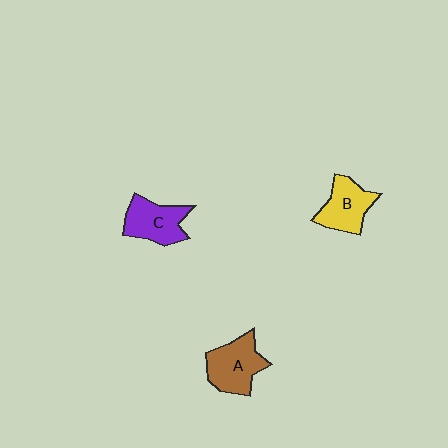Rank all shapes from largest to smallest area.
From largest to smallest: A (brown), C (purple), B (yellow).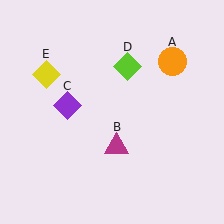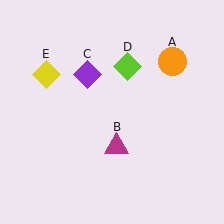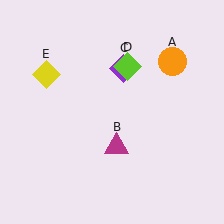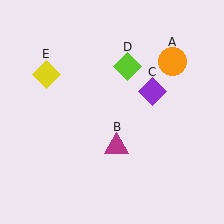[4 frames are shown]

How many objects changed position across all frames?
1 object changed position: purple diamond (object C).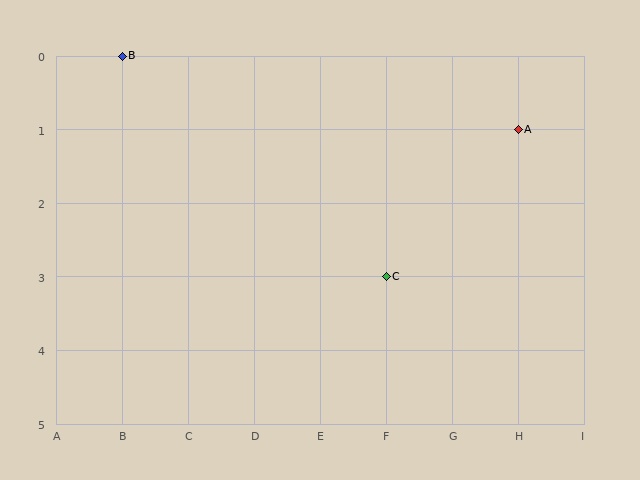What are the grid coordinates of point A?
Point A is at grid coordinates (H, 1).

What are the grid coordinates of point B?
Point B is at grid coordinates (B, 0).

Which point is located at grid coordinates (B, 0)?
Point B is at (B, 0).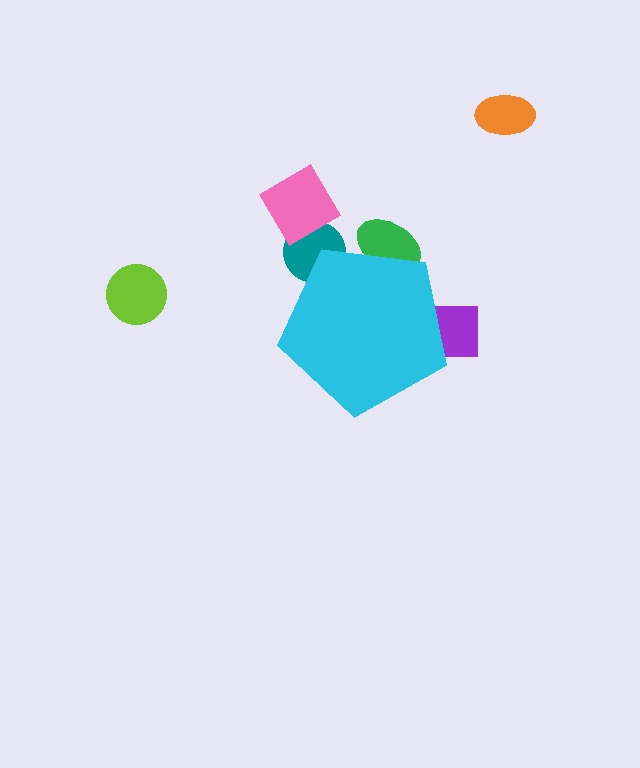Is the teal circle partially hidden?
Yes, the teal circle is partially hidden behind the cyan pentagon.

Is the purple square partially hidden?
Yes, the purple square is partially hidden behind the cyan pentagon.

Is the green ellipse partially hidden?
Yes, the green ellipse is partially hidden behind the cyan pentagon.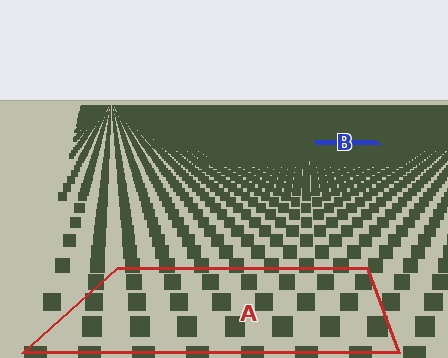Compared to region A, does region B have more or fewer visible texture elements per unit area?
Region B has more texture elements per unit area — they are packed more densely because it is farther away.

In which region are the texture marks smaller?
The texture marks are smaller in region B, because it is farther away.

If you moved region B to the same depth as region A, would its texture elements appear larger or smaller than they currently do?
They would appear larger. At a closer depth, the same texture elements are projected at a bigger on-screen size.